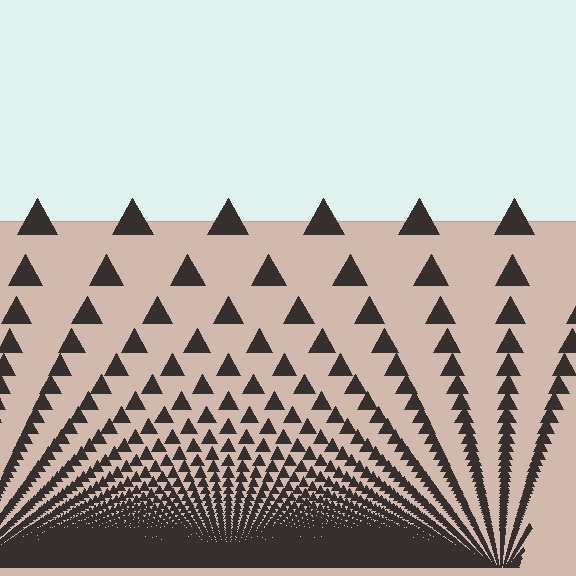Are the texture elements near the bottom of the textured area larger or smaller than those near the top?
Smaller. The gradient is inverted — elements near the bottom are smaller and denser.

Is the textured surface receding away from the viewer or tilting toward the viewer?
The surface appears to tilt toward the viewer. Texture elements get larger and sparser toward the top.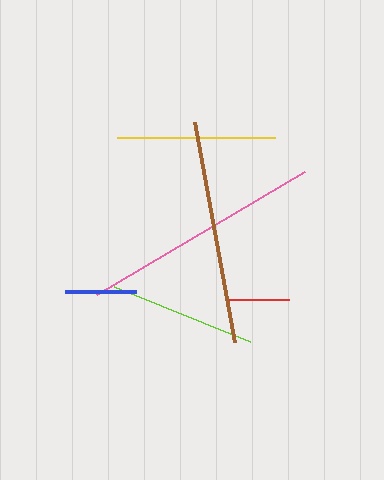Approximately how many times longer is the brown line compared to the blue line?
The brown line is approximately 3.2 times the length of the blue line.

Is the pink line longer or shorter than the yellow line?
The pink line is longer than the yellow line.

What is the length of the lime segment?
The lime segment is approximately 147 pixels long.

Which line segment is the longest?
The pink line is the longest at approximately 242 pixels.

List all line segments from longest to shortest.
From longest to shortest: pink, brown, yellow, lime, blue, red.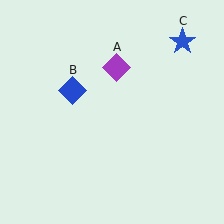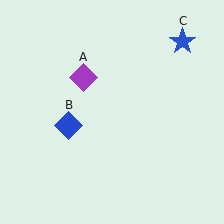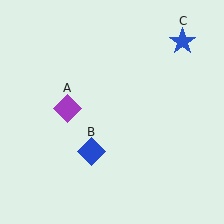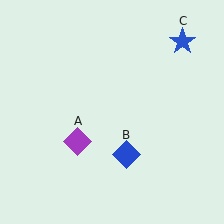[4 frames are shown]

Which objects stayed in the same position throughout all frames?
Blue star (object C) remained stationary.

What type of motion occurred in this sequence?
The purple diamond (object A), blue diamond (object B) rotated counterclockwise around the center of the scene.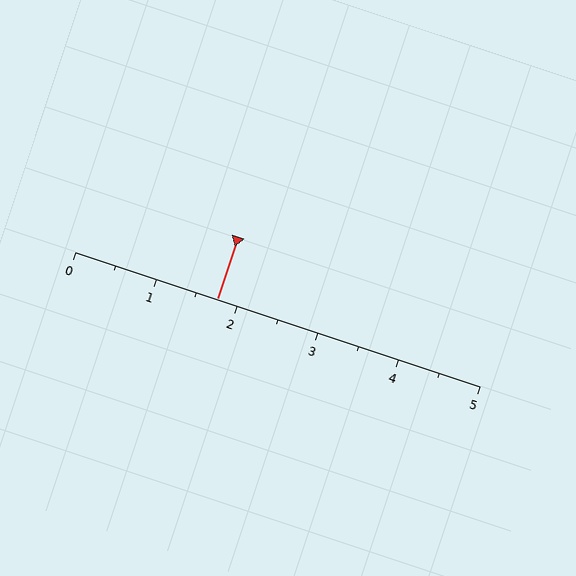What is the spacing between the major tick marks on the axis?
The major ticks are spaced 1 apart.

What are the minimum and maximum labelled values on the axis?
The axis runs from 0 to 5.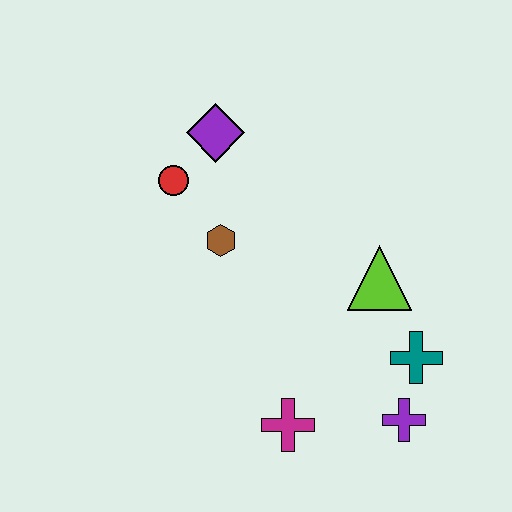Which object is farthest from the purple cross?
The purple diamond is farthest from the purple cross.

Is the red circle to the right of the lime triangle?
No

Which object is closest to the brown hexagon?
The red circle is closest to the brown hexagon.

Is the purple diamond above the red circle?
Yes